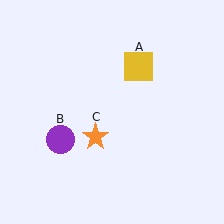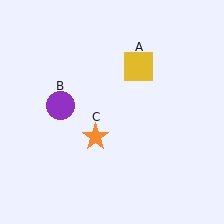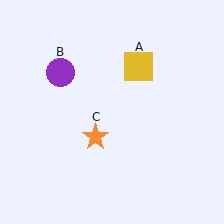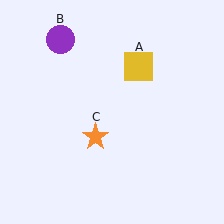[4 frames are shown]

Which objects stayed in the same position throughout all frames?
Yellow square (object A) and orange star (object C) remained stationary.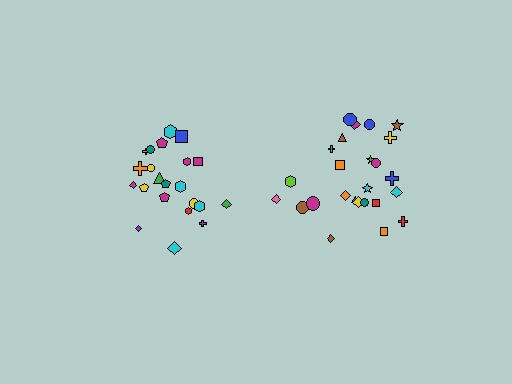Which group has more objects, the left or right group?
The right group.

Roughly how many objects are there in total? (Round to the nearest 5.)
Roughly 45 objects in total.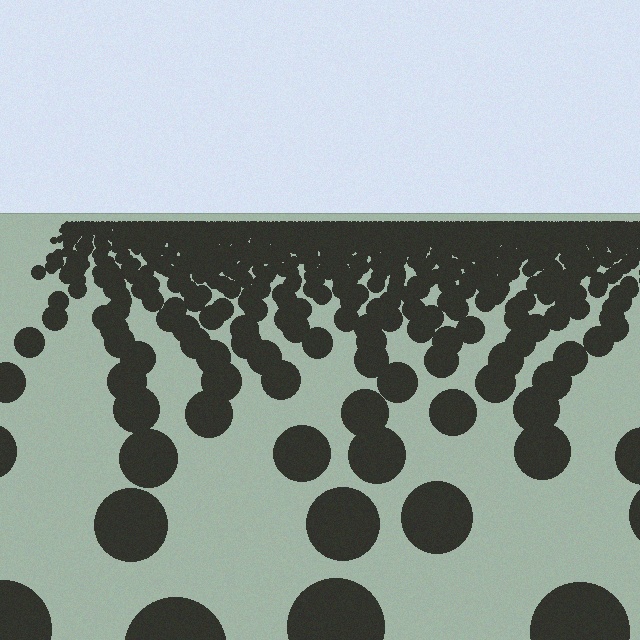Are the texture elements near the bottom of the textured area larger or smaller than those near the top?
Larger. Near the bottom, elements are closer to the viewer and appear at a bigger on-screen size.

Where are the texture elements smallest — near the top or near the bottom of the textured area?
Near the top.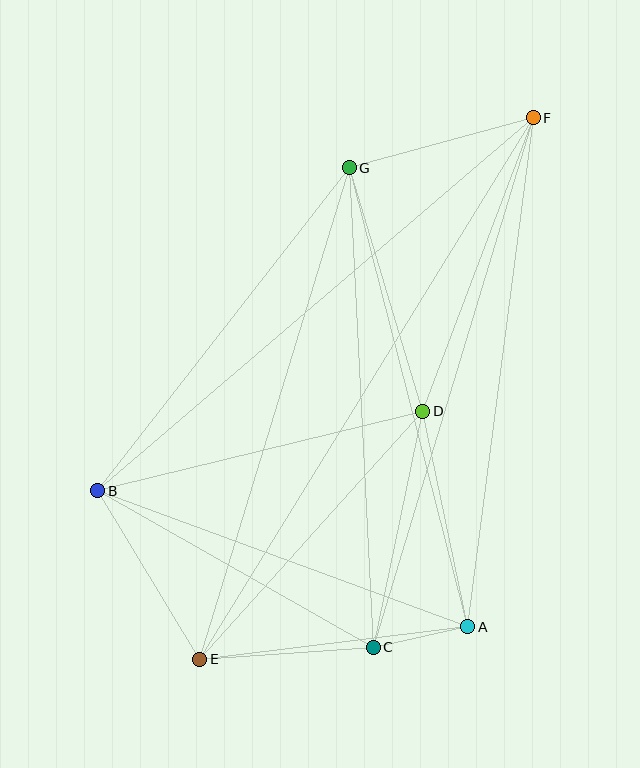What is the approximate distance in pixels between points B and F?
The distance between B and F is approximately 573 pixels.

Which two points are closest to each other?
Points A and C are closest to each other.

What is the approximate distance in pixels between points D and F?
The distance between D and F is approximately 314 pixels.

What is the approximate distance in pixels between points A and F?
The distance between A and F is approximately 513 pixels.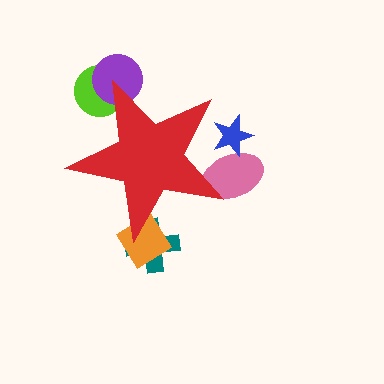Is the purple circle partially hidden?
Yes, the purple circle is partially hidden behind the red star.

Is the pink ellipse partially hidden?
Yes, the pink ellipse is partially hidden behind the red star.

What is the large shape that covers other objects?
A red star.